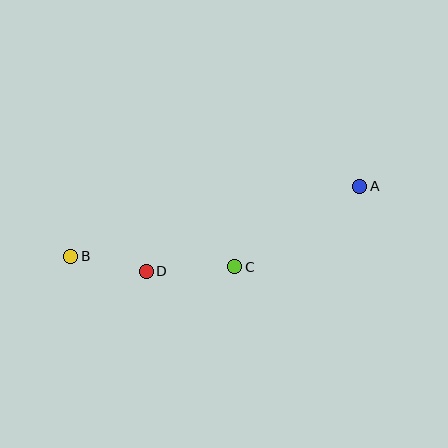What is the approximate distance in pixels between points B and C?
The distance between B and C is approximately 164 pixels.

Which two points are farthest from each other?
Points A and B are farthest from each other.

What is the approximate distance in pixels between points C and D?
The distance between C and D is approximately 89 pixels.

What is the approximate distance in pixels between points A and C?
The distance between A and C is approximately 148 pixels.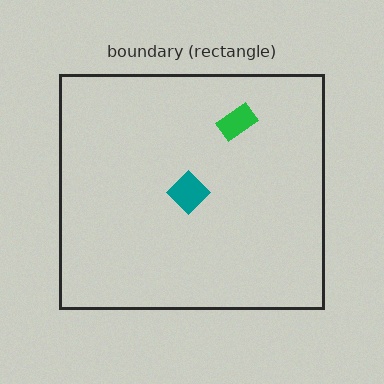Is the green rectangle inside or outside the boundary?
Inside.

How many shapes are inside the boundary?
2 inside, 0 outside.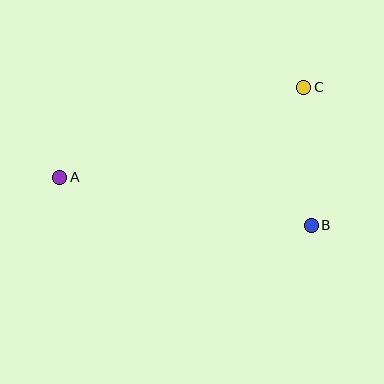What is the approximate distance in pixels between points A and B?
The distance between A and B is approximately 256 pixels.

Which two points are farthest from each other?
Points A and C are farthest from each other.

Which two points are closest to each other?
Points B and C are closest to each other.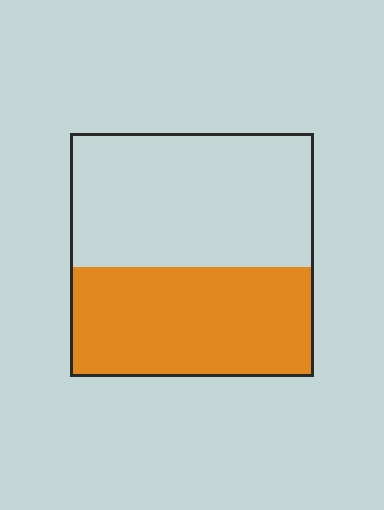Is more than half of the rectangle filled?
No.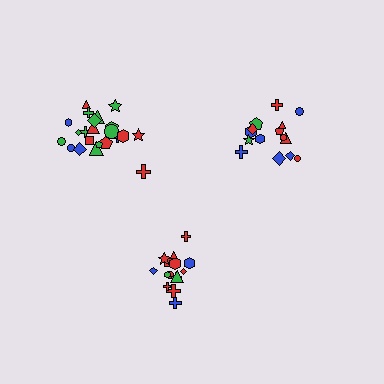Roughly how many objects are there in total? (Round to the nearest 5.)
Roughly 50 objects in total.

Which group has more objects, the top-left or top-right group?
The top-left group.